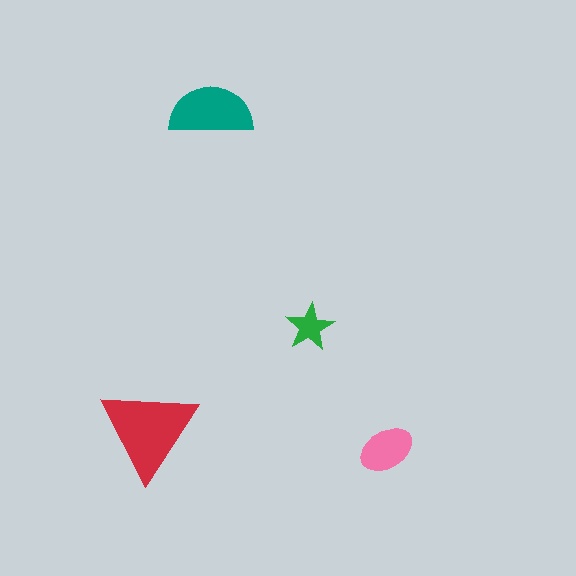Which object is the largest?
The red triangle.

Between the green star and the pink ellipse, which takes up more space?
The pink ellipse.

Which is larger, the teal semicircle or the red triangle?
The red triangle.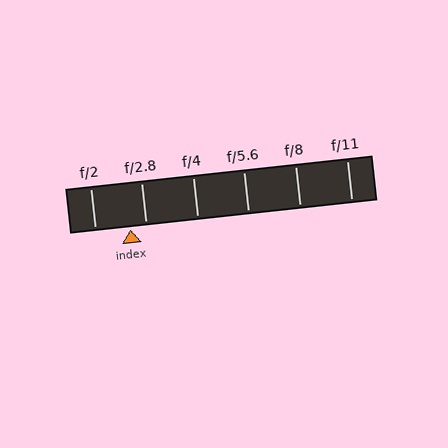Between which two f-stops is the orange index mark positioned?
The index mark is between f/2 and f/2.8.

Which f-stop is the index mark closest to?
The index mark is closest to f/2.8.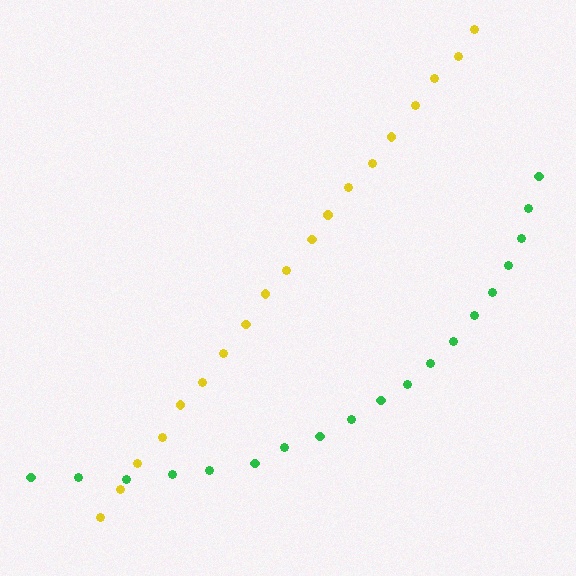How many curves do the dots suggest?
There are 2 distinct paths.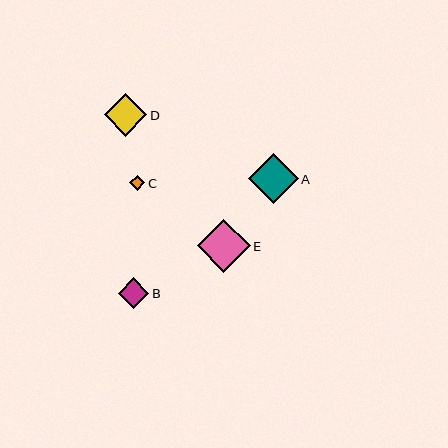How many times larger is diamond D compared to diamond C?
Diamond D is approximately 2.8 times the size of diamond C.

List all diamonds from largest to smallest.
From largest to smallest: E, A, D, B, C.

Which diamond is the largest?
Diamond E is the largest with a size of approximately 53 pixels.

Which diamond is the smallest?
Diamond C is the smallest with a size of approximately 15 pixels.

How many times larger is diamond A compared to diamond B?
Diamond A is approximately 1.6 times the size of diamond B.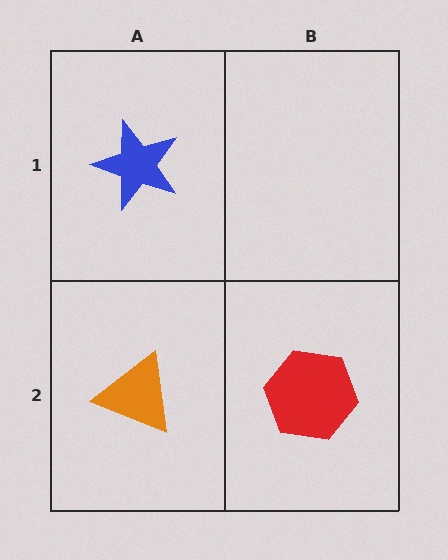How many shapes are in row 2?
2 shapes.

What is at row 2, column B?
A red hexagon.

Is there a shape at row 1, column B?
No, that cell is empty.